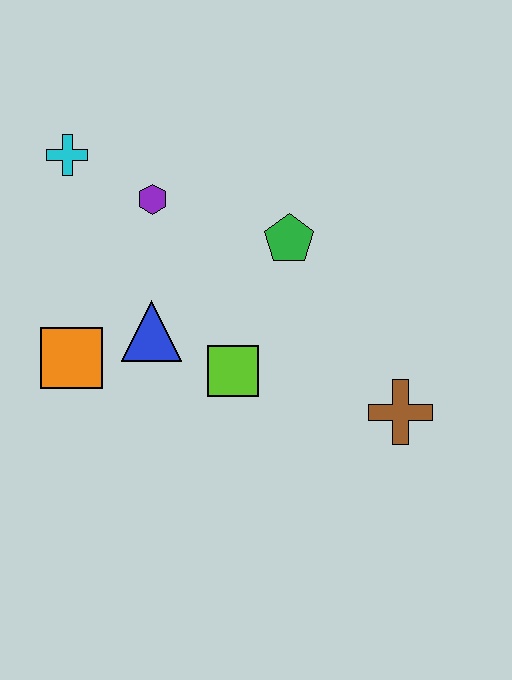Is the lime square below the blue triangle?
Yes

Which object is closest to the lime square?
The blue triangle is closest to the lime square.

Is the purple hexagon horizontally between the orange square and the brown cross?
Yes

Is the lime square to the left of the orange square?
No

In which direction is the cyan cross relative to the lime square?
The cyan cross is above the lime square.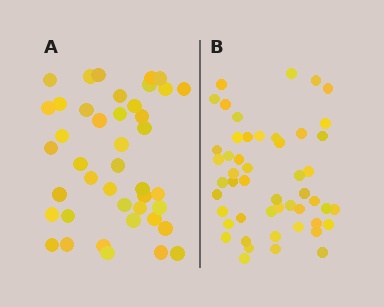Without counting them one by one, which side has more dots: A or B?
Region B (the right region) has more dots.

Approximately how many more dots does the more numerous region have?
Region B has roughly 8 or so more dots than region A.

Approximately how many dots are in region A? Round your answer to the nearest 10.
About 40 dots. (The exact count is 42, which rounds to 40.)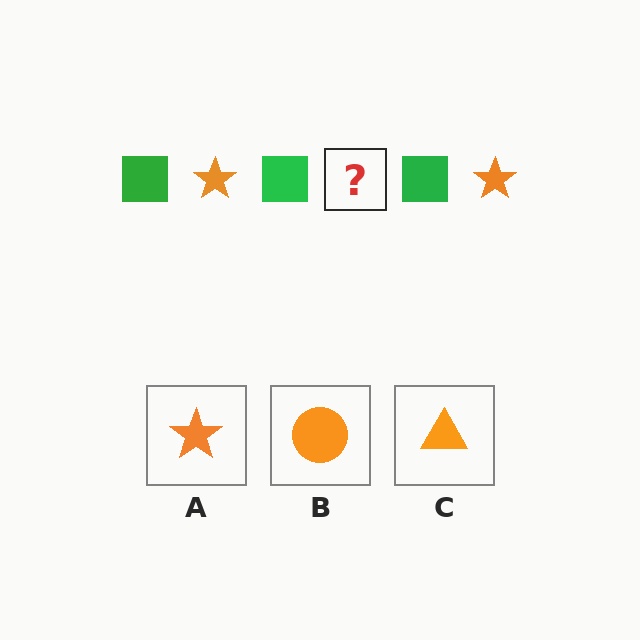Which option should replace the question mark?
Option A.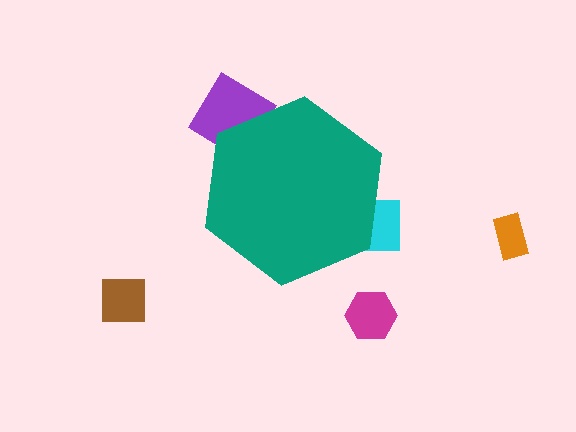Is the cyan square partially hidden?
Yes, the cyan square is partially hidden behind the teal hexagon.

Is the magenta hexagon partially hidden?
No, the magenta hexagon is fully visible.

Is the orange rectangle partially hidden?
No, the orange rectangle is fully visible.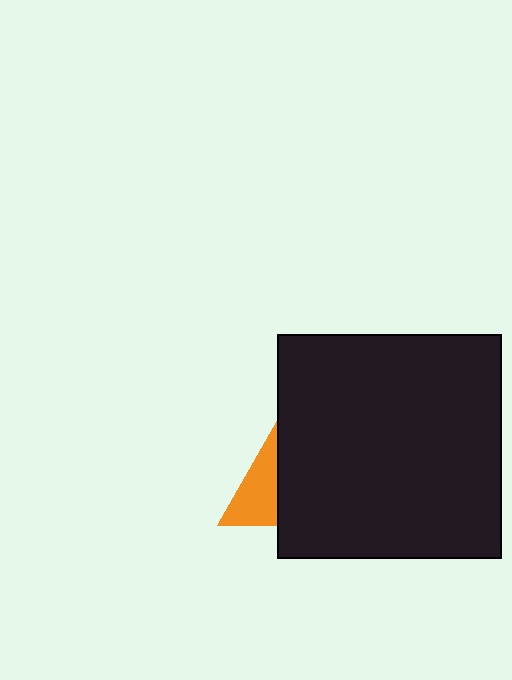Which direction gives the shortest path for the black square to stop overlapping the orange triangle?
Moving right gives the shortest separation.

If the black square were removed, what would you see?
You would see the complete orange triangle.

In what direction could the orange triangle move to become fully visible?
The orange triangle could move left. That would shift it out from behind the black square entirely.